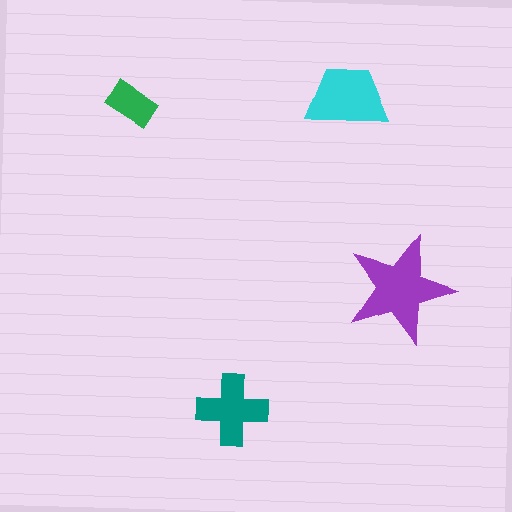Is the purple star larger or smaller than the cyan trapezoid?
Larger.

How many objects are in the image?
There are 4 objects in the image.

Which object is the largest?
The purple star.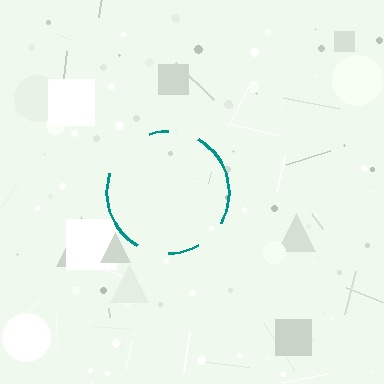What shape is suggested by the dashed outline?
The dashed outline suggests a circle.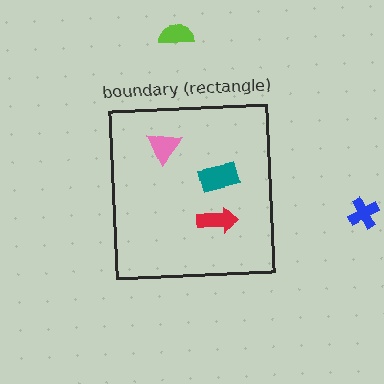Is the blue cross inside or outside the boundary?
Outside.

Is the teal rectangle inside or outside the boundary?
Inside.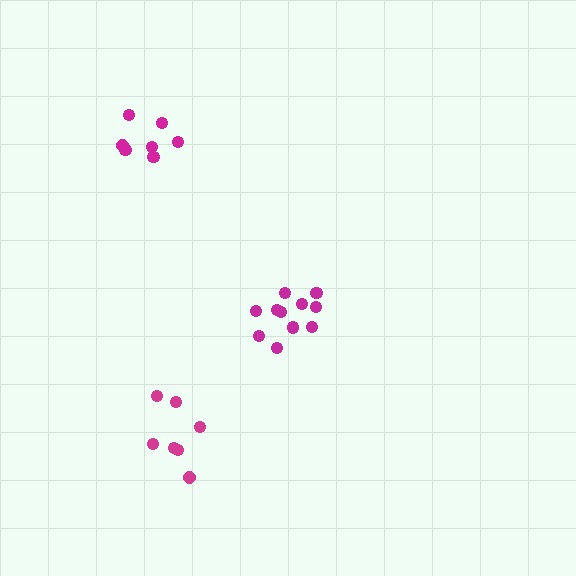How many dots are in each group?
Group 1: 11 dots, Group 2: 7 dots, Group 3: 7 dots (25 total).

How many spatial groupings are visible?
There are 3 spatial groupings.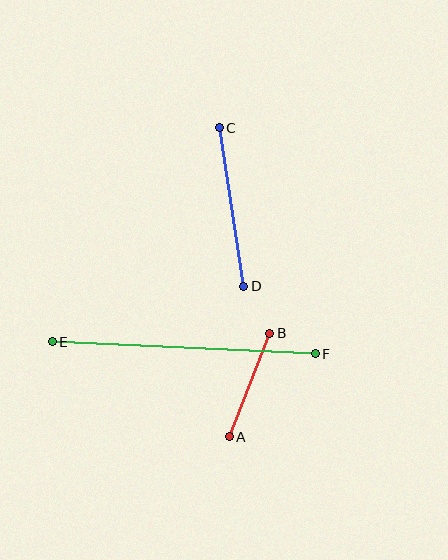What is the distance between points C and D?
The distance is approximately 160 pixels.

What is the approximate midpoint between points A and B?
The midpoint is at approximately (250, 385) pixels.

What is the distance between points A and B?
The distance is approximately 111 pixels.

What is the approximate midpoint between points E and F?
The midpoint is at approximately (184, 348) pixels.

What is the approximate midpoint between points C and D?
The midpoint is at approximately (232, 207) pixels.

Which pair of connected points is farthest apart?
Points E and F are farthest apart.